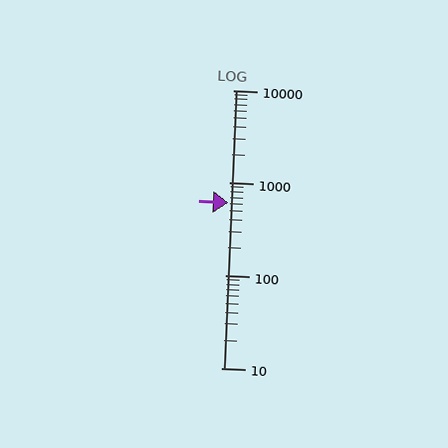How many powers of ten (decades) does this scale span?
The scale spans 3 decades, from 10 to 10000.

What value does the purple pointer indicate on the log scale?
The pointer indicates approximately 610.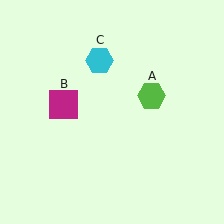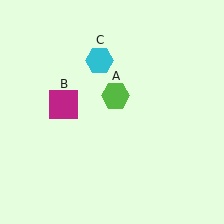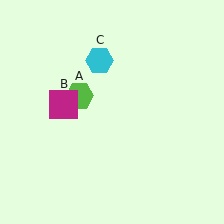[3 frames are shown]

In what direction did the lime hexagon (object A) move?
The lime hexagon (object A) moved left.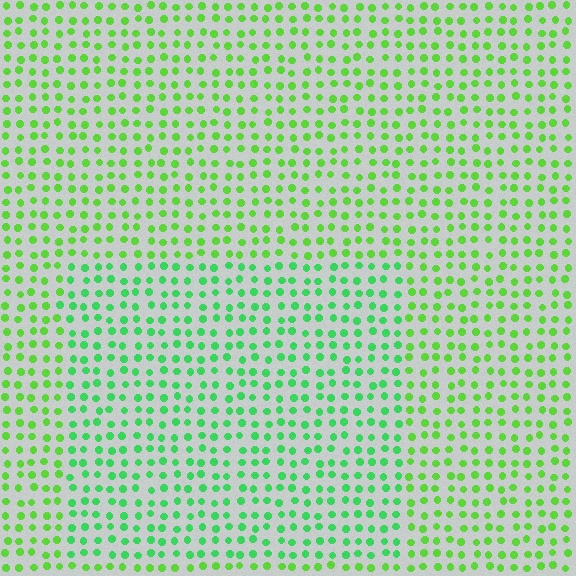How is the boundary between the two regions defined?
The boundary is defined purely by a slight shift in hue (about 27 degrees). Spacing, size, and orientation are identical on both sides.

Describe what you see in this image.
The image is filled with small lime elements in a uniform arrangement. A rectangle-shaped region is visible where the elements are tinted to a slightly different hue, forming a subtle color boundary.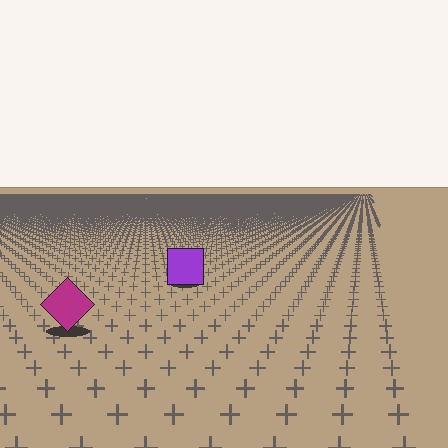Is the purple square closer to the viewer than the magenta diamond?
No. The magenta diamond is closer — you can tell from the texture gradient: the ground texture is coarser near it.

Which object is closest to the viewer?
The magenta diamond is closest. The texture marks near it are larger and more spread out.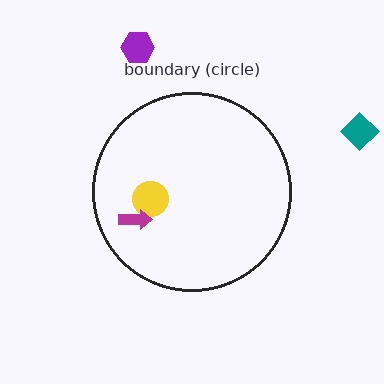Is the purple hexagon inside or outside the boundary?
Outside.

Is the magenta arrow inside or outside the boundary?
Inside.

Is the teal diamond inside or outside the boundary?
Outside.